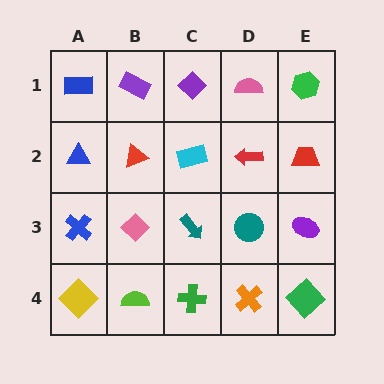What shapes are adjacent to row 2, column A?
A blue rectangle (row 1, column A), a blue cross (row 3, column A), a red triangle (row 2, column B).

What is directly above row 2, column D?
A pink semicircle.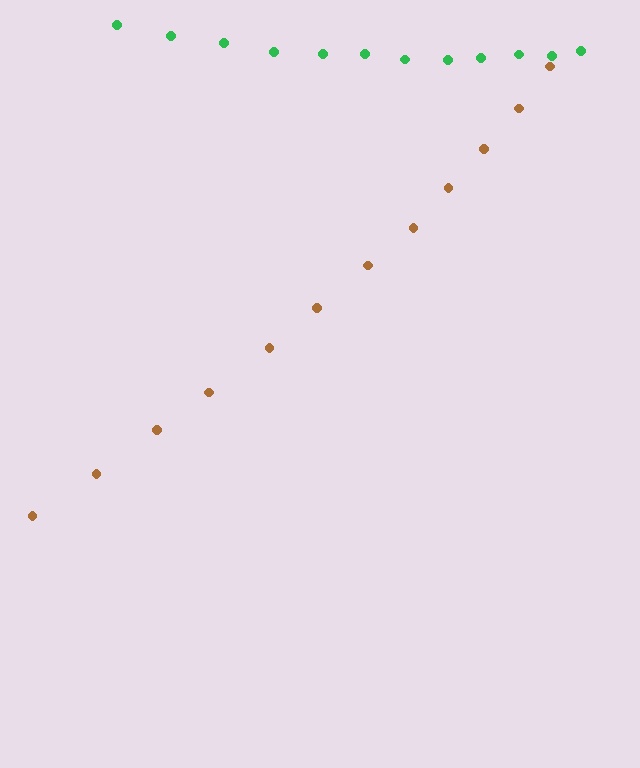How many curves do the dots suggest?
There are 2 distinct paths.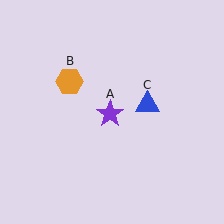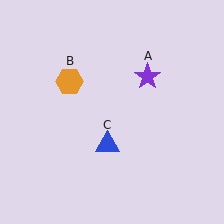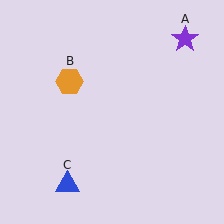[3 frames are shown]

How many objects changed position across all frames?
2 objects changed position: purple star (object A), blue triangle (object C).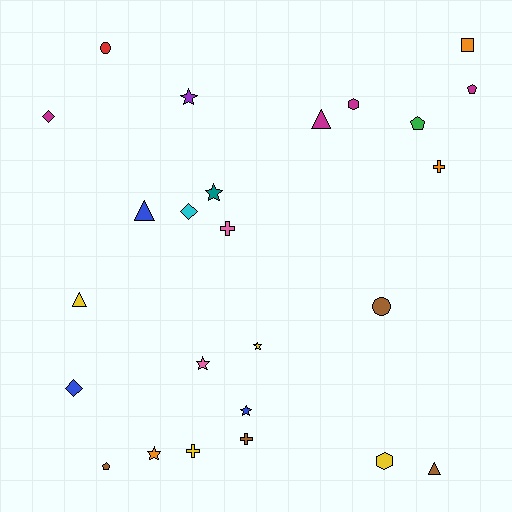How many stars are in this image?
There are 6 stars.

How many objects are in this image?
There are 25 objects.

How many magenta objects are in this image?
There are 4 magenta objects.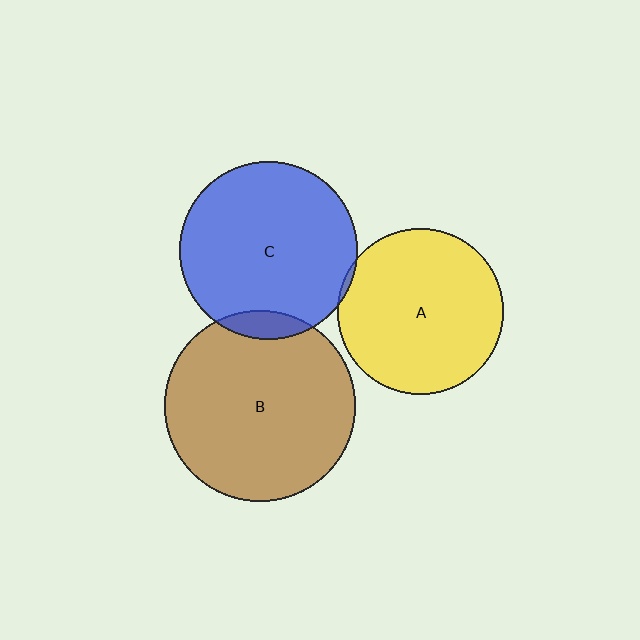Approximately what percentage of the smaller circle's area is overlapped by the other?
Approximately 10%.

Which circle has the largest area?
Circle B (brown).